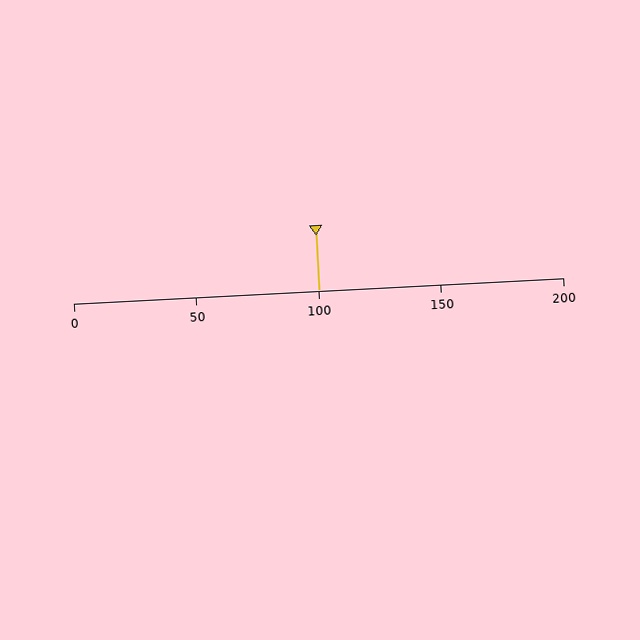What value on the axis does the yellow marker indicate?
The marker indicates approximately 100.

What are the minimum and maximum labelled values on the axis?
The axis runs from 0 to 200.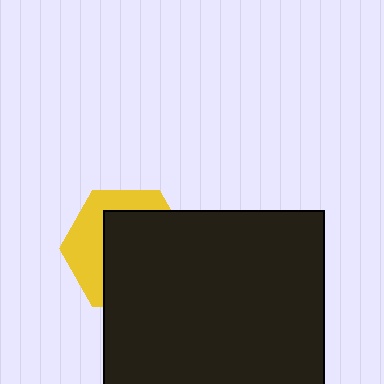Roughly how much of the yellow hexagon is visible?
A small part of it is visible (roughly 38%).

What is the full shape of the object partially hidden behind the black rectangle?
The partially hidden object is a yellow hexagon.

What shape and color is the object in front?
The object in front is a black rectangle.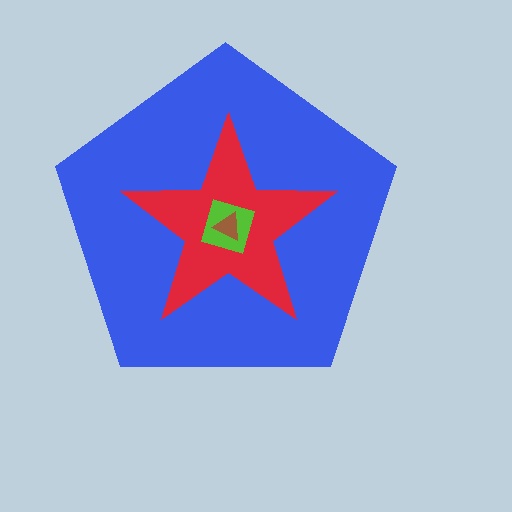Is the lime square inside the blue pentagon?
Yes.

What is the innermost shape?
The brown triangle.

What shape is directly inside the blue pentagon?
The red star.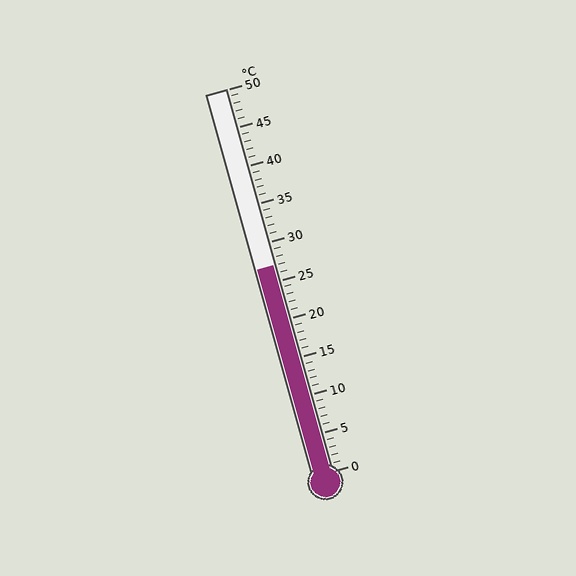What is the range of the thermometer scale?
The thermometer scale ranges from 0°C to 50°C.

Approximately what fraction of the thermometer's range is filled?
The thermometer is filled to approximately 55% of its range.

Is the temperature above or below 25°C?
The temperature is above 25°C.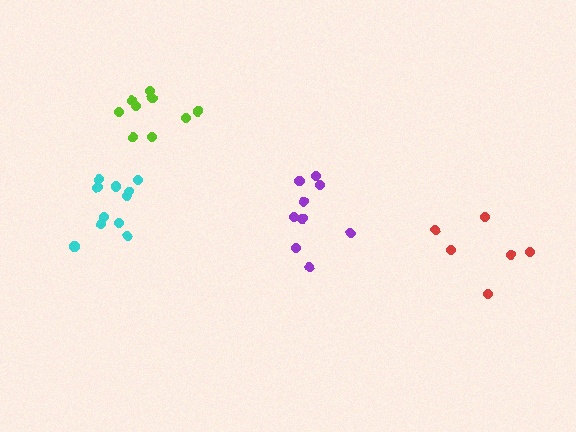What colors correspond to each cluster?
The clusters are colored: purple, lime, cyan, red.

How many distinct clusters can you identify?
There are 4 distinct clusters.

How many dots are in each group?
Group 1: 9 dots, Group 2: 9 dots, Group 3: 11 dots, Group 4: 6 dots (35 total).